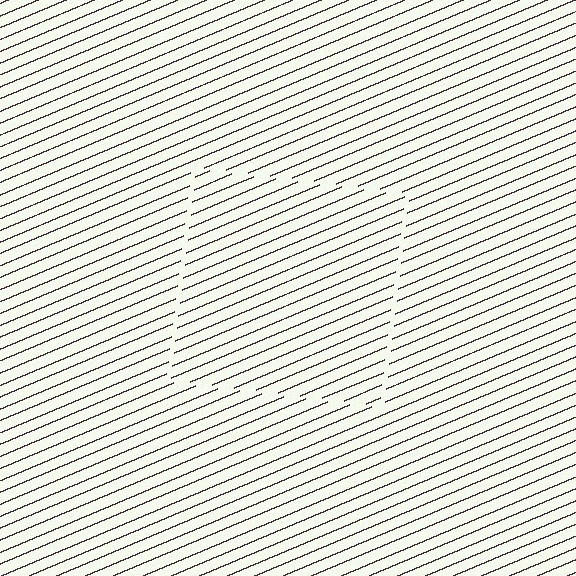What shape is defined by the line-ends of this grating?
An illusory square. The interior of the shape contains the same grating, shifted by half a period — the contour is defined by the phase discontinuity where line-ends from the inner and outer gratings abut.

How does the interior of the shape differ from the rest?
The interior of the shape contains the same grating, shifted by half a period — the contour is defined by the phase discontinuity where line-ends from the inner and outer gratings abut.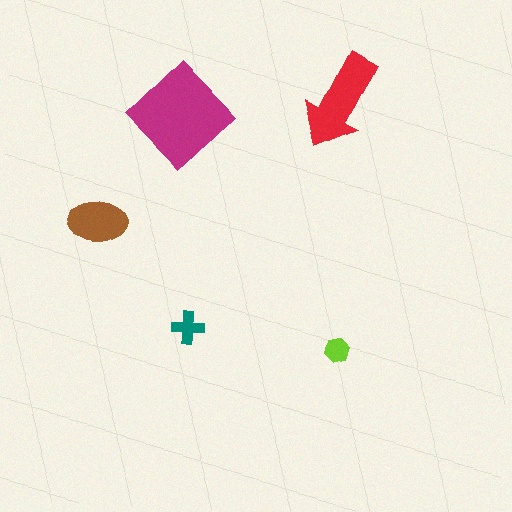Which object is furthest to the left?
The brown ellipse is leftmost.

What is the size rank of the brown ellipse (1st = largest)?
3rd.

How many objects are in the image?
There are 5 objects in the image.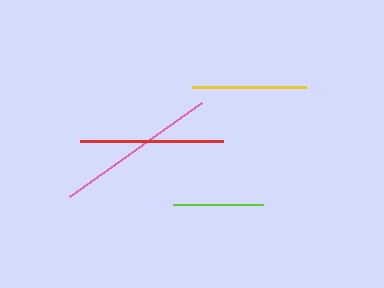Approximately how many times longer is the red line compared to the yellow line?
The red line is approximately 1.3 times the length of the yellow line.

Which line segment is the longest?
The pink line is the longest at approximately 161 pixels.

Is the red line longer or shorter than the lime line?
The red line is longer than the lime line.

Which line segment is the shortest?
The lime line is the shortest at approximately 90 pixels.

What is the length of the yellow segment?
The yellow segment is approximately 114 pixels long.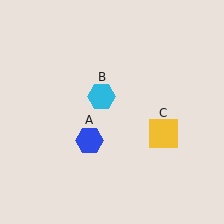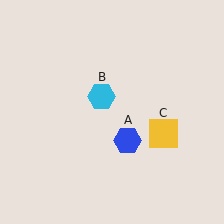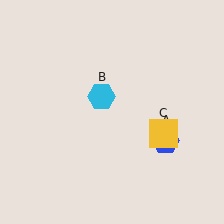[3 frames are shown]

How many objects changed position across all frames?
1 object changed position: blue hexagon (object A).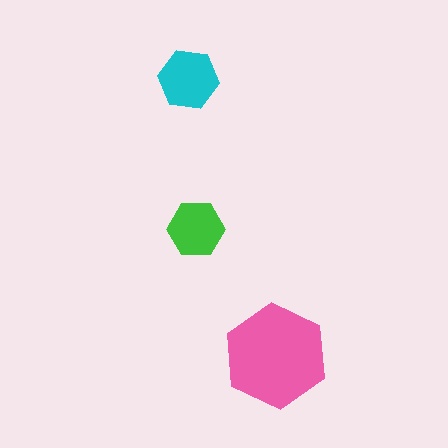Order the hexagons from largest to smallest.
the pink one, the cyan one, the green one.